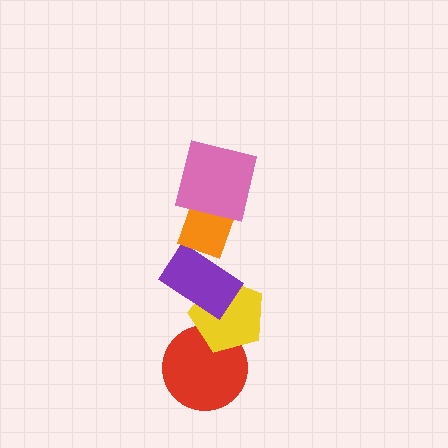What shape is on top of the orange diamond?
The pink square is on top of the orange diamond.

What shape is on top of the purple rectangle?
The orange diamond is on top of the purple rectangle.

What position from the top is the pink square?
The pink square is 1st from the top.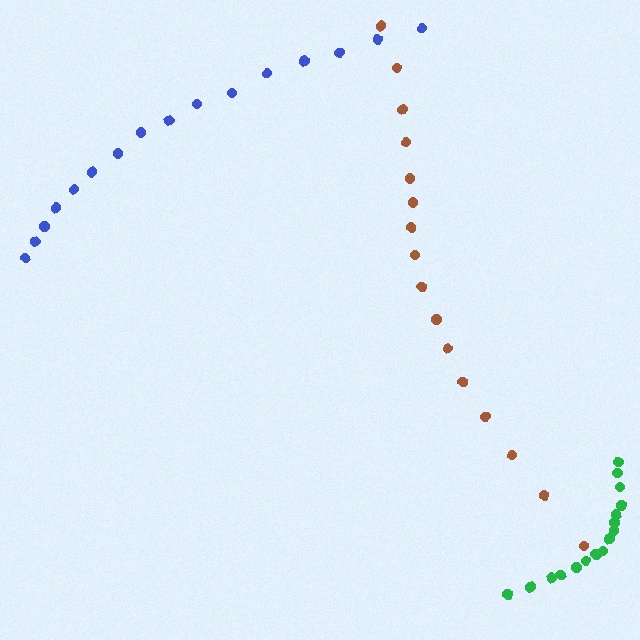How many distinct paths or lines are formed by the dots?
There are 3 distinct paths.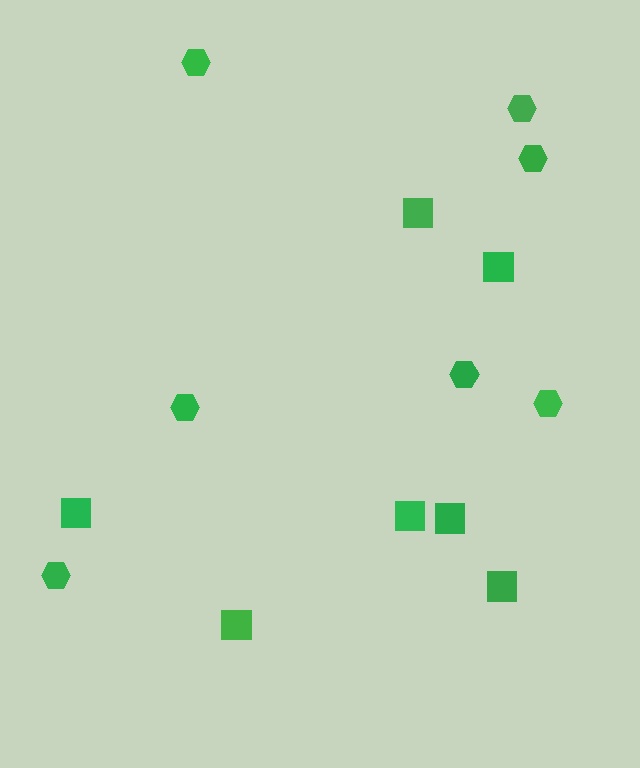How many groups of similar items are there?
There are 2 groups: one group of hexagons (7) and one group of squares (7).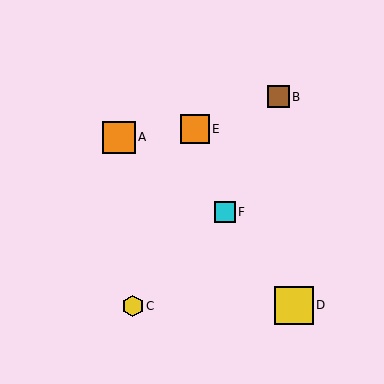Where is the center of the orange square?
The center of the orange square is at (119, 137).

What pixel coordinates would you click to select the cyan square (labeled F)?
Click at (225, 212) to select the cyan square F.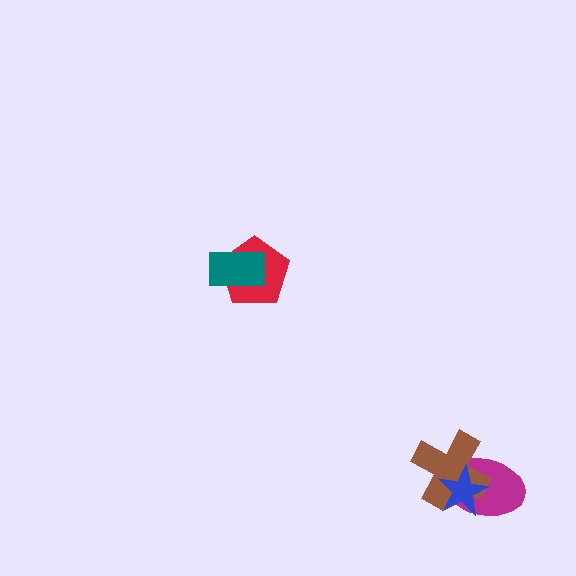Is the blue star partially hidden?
No, no other shape covers it.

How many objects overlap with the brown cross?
2 objects overlap with the brown cross.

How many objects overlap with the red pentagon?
1 object overlaps with the red pentagon.